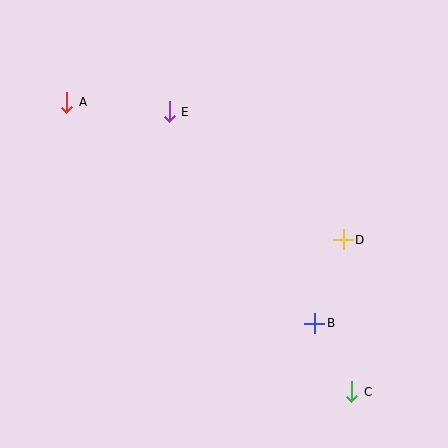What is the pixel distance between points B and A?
The distance between B and A is 332 pixels.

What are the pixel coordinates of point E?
Point E is at (169, 112).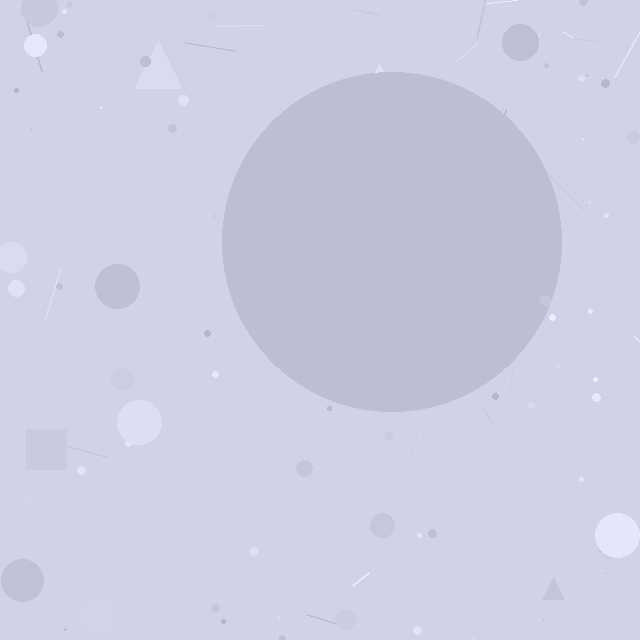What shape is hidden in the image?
A circle is hidden in the image.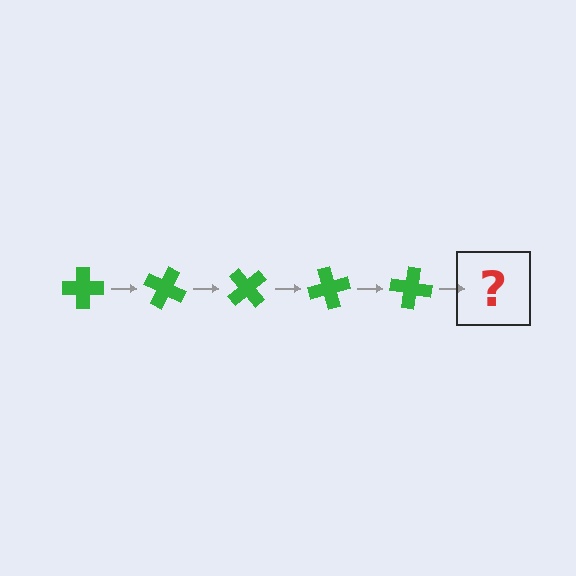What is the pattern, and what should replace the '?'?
The pattern is that the cross rotates 25 degrees each step. The '?' should be a green cross rotated 125 degrees.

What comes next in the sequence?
The next element should be a green cross rotated 125 degrees.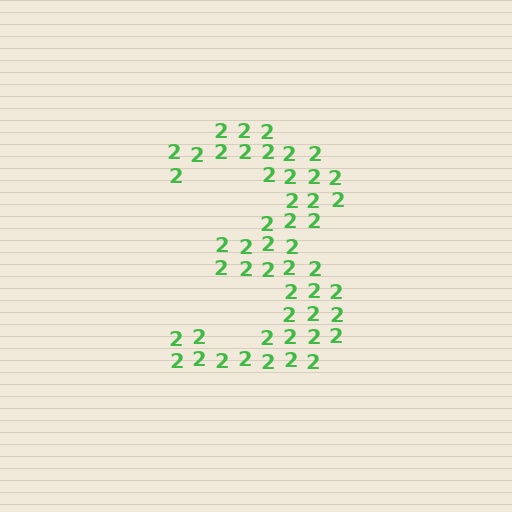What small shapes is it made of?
It is made of small digit 2's.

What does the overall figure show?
The overall figure shows the digit 3.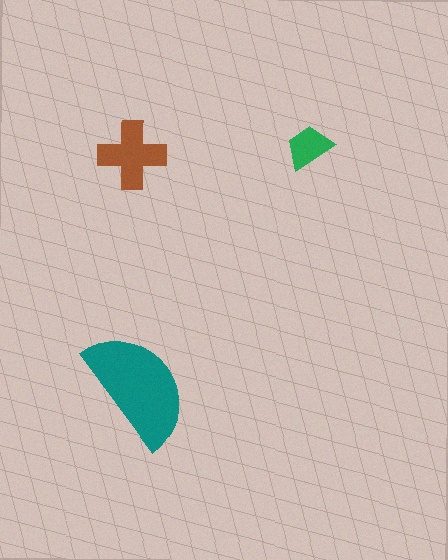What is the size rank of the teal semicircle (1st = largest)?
1st.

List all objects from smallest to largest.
The green trapezoid, the brown cross, the teal semicircle.